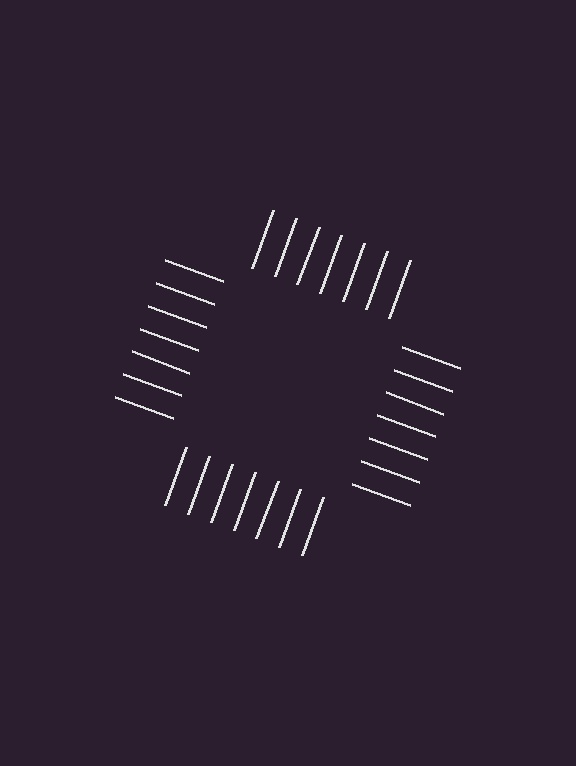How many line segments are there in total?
28 — 7 along each of the 4 edges.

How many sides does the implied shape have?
4 sides — the line-ends trace a square.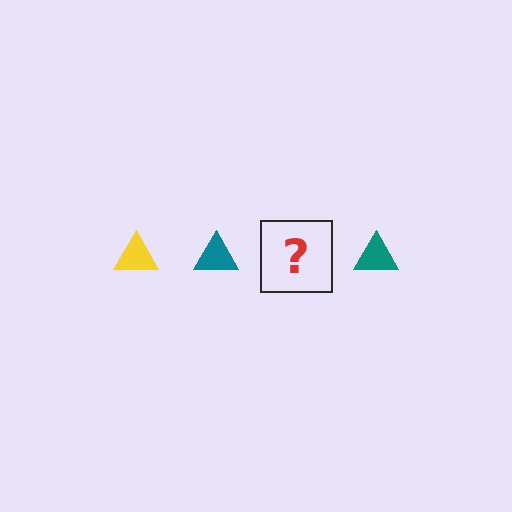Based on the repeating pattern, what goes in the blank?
The blank should be a yellow triangle.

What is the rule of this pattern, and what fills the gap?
The rule is that the pattern cycles through yellow, teal triangles. The gap should be filled with a yellow triangle.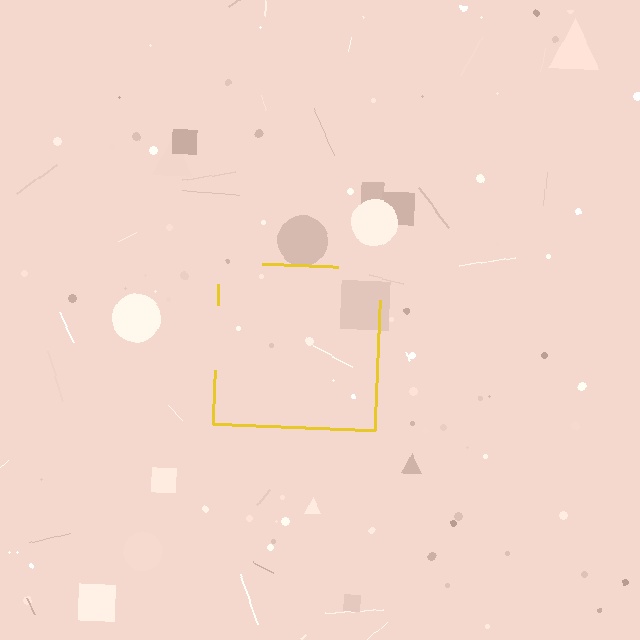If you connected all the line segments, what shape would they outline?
They would outline a square.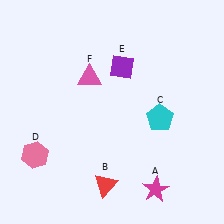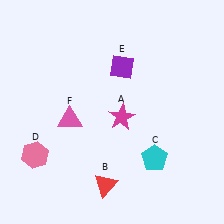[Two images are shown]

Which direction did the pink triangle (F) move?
The pink triangle (F) moved down.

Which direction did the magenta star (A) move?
The magenta star (A) moved up.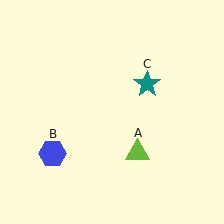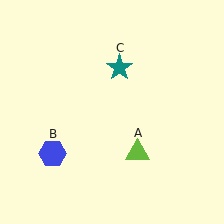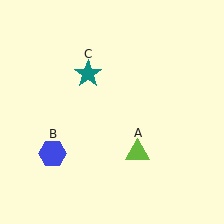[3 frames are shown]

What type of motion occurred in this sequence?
The teal star (object C) rotated counterclockwise around the center of the scene.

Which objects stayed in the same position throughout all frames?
Lime triangle (object A) and blue hexagon (object B) remained stationary.